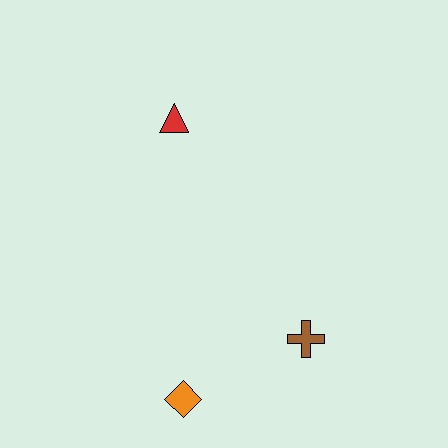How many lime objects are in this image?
There are no lime objects.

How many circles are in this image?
There are no circles.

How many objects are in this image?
There are 3 objects.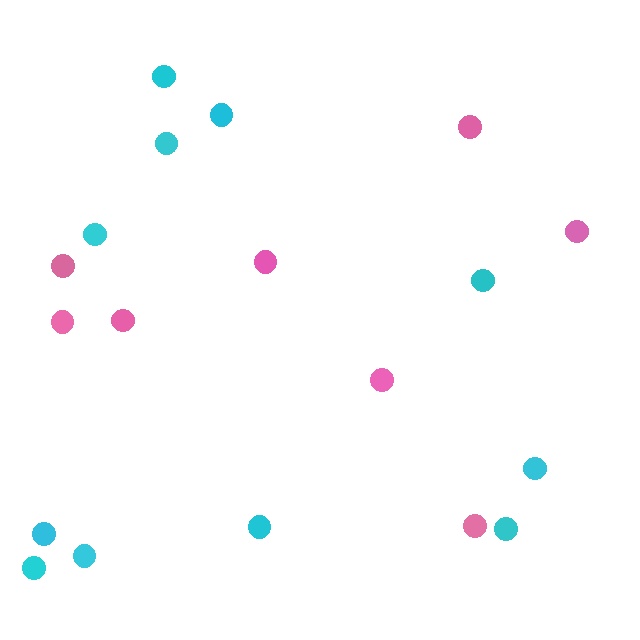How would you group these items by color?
There are 2 groups: one group of cyan circles (11) and one group of pink circles (8).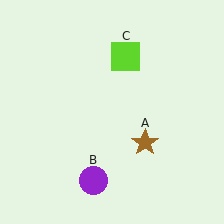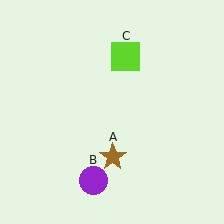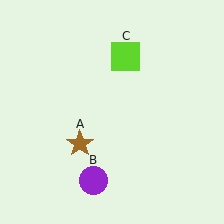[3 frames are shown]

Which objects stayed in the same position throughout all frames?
Purple circle (object B) and lime square (object C) remained stationary.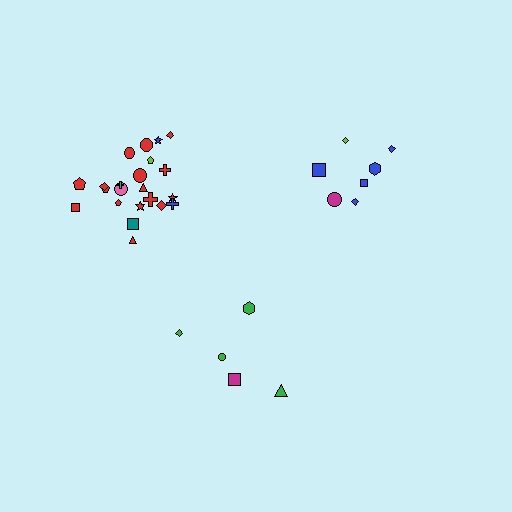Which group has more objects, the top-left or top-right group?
The top-left group.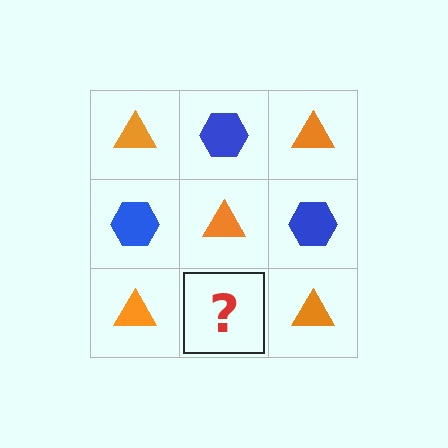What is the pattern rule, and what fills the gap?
The rule is that it alternates orange triangle and blue hexagon in a checkerboard pattern. The gap should be filled with a blue hexagon.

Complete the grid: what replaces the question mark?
The question mark should be replaced with a blue hexagon.